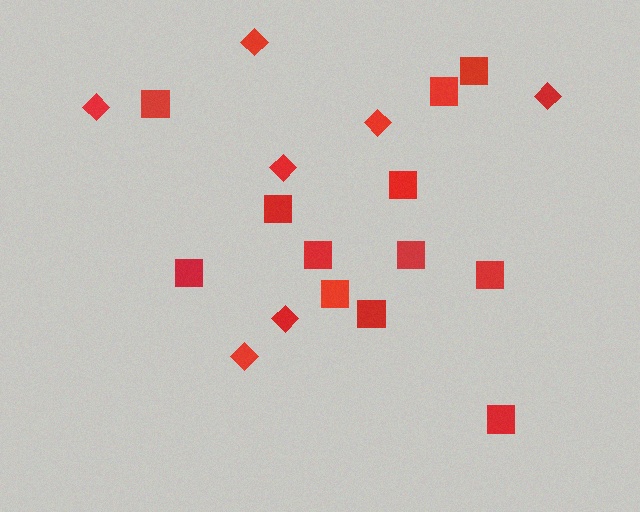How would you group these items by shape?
There are 2 groups: one group of diamonds (7) and one group of squares (12).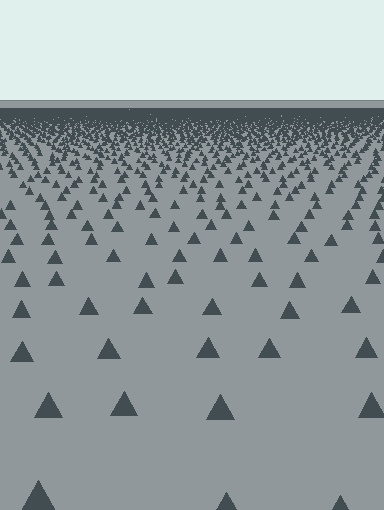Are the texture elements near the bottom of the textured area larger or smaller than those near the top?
Larger. Near the bottom, elements are closer to the viewer and appear at a bigger on-screen size.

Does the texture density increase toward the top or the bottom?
Density increases toward the top.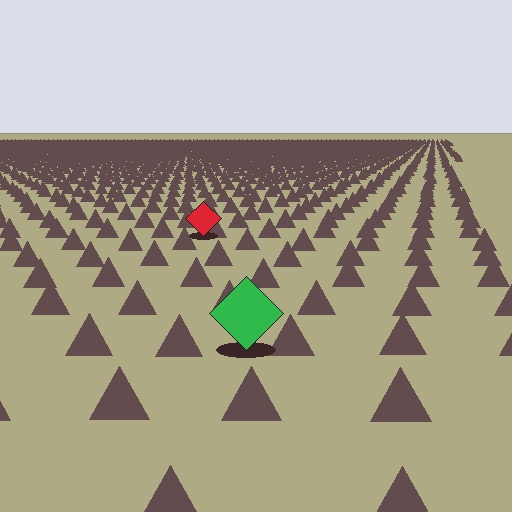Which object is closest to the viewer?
The green diamond is closest. The texture marks near it are larger and more spread out.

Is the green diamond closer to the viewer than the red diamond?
Yes. The green diamond is closer — you can tell from the texture gradient: the ground texture is coarser near it.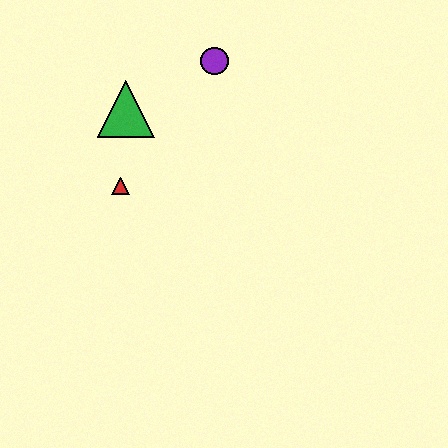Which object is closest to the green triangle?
The red triangle is closest to the green triangle.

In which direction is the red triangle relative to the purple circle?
The red triangle is below the purple circle.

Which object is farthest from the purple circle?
The red triangle is farthest from the purple circle.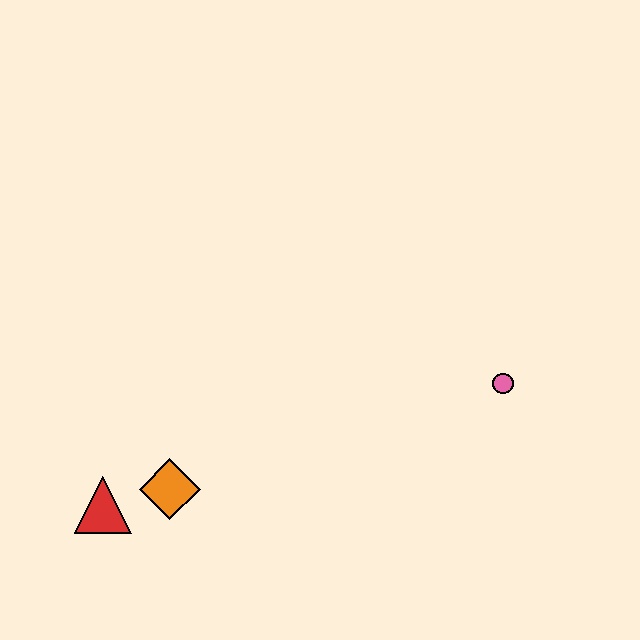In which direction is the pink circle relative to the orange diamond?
The pink circle is to the right of the orange diamond.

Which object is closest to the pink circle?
The orange diamond is closest to the pink circle.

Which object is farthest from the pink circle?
The red triangle is farthest from the pink circle.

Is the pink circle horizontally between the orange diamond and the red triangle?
No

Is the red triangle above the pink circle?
No